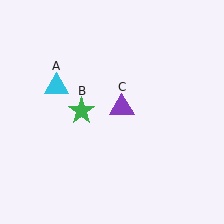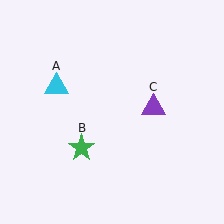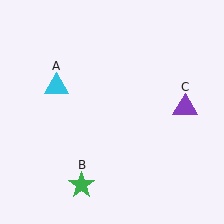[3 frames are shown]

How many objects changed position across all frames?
2 objects changed position: green star (object B), purple triangle (object C).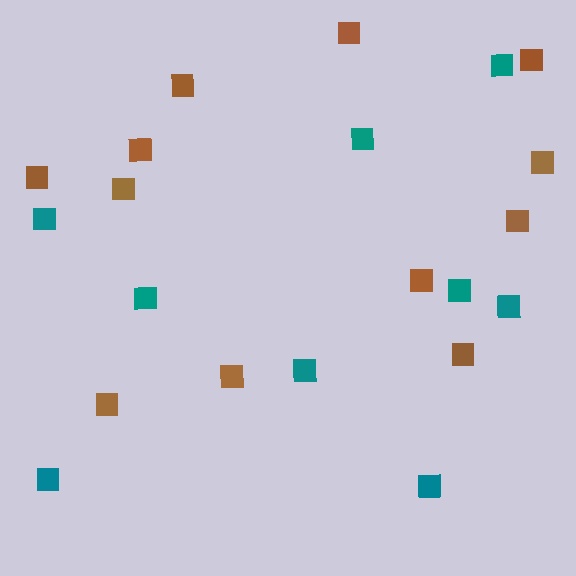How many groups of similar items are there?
There are 2 groups: one group of teal squares (9) and one group of brown squares (12).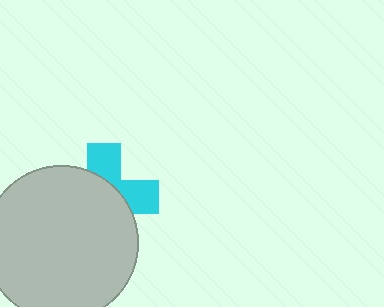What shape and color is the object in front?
The object in front is a light gray circle.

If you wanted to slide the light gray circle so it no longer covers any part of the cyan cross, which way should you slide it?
Slide it toward the lower-left — that is the most direct way to separate the two shapes.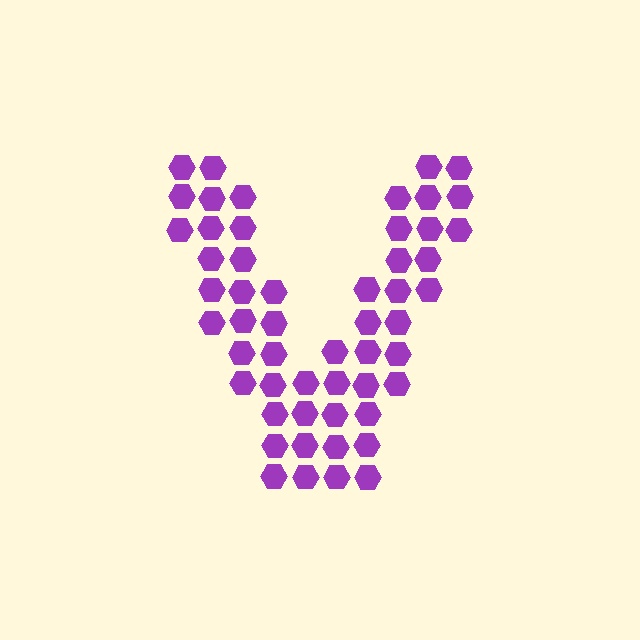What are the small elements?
The small elements are hexagons.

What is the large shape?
The large shape is the letter V.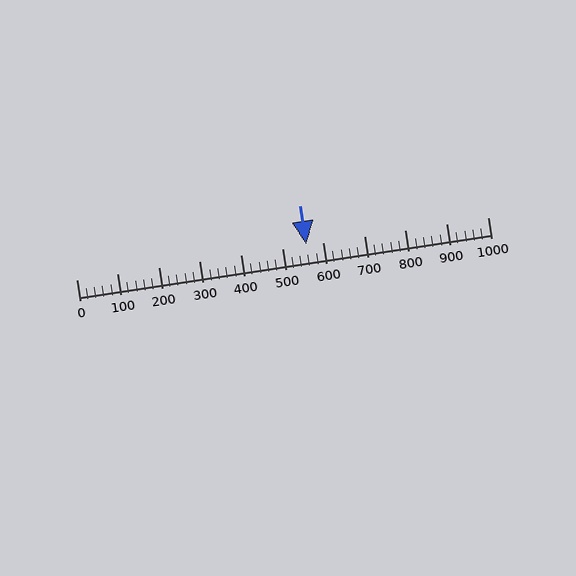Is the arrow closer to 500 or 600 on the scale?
The arrow is closer to 600.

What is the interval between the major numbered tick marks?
The major tick marks are spaced 100 units apart.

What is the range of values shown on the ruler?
The ruler shows values from 0 to 1000.